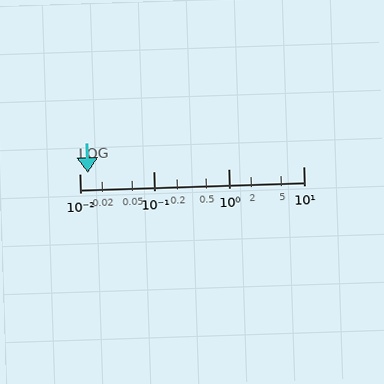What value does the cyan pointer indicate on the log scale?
The pointer indicates approximately 0.013.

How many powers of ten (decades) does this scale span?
The scale spans 3 decades, from 0.01 to 10.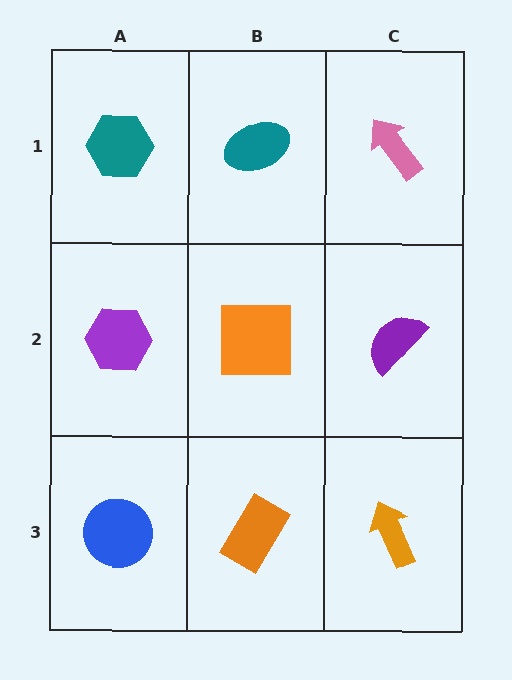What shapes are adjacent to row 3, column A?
A purple hexagon (row 2, column A), an orange rectangle (row 3, column B).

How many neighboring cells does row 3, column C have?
2.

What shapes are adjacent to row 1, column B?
An orange square (row 2, column B), a teal hexagon (row 1, column A), a pink arrow (row 1, column C).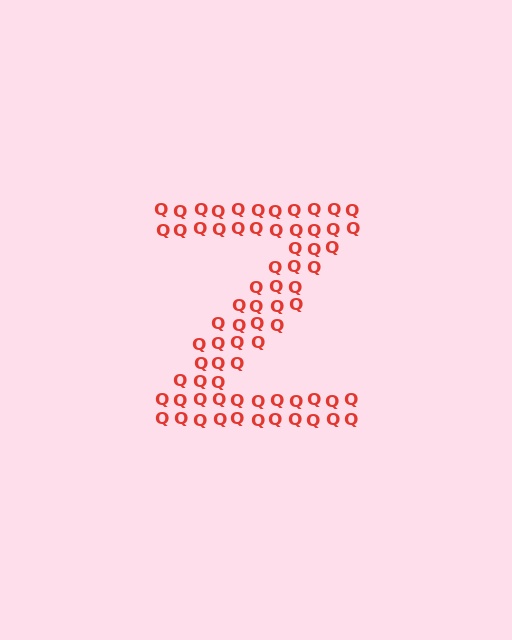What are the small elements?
The small elements are letter Q's.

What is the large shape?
The large shape is the letter Z.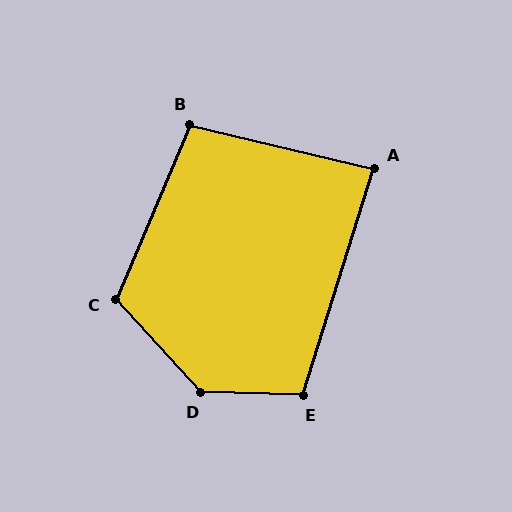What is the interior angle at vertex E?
Approximately 106 degrees (obtuse).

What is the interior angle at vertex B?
Approximately 100 degrees (obtuse).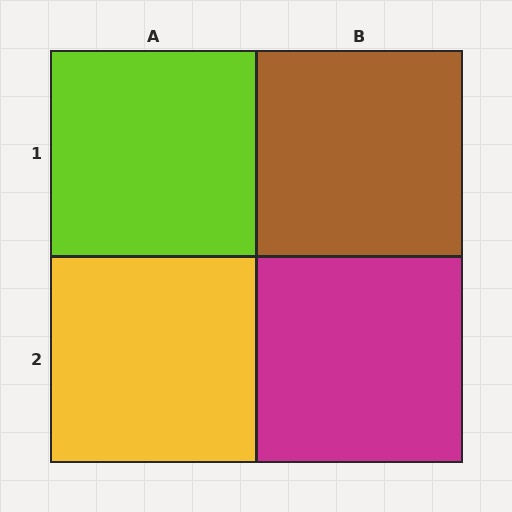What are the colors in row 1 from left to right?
Lime, brown.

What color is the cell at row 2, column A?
Yellow.